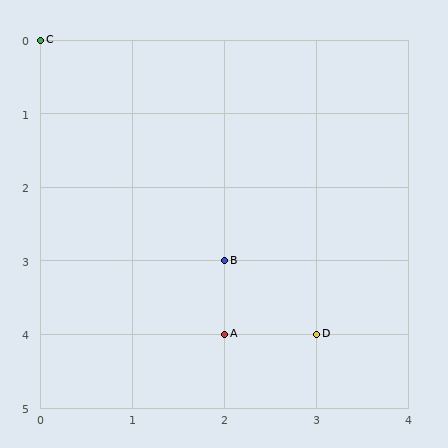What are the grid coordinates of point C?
Point C is at grid coordinates (0, 0).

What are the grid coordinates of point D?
Point D is at grid coordinates (3, 4).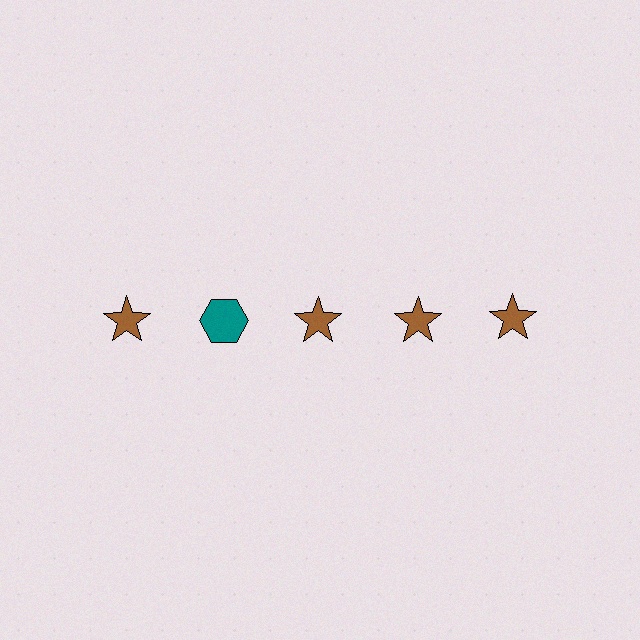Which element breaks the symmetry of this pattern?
The teal hexagon in the top row, second from left column breaks the symmetry. All other shapes are brown stars.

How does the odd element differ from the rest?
It differs in both color (teal instead of brown) and shape (hexagon instead of star).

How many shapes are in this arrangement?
There are 5 shapes arranged in a grid pattern.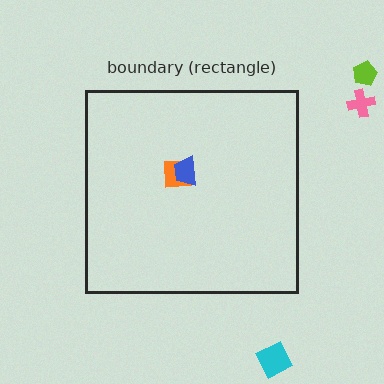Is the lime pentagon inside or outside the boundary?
Outside.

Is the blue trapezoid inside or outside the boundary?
Inside.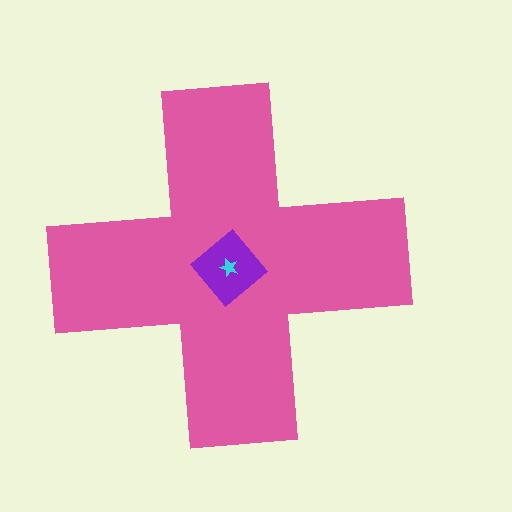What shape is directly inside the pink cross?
The purple diamond.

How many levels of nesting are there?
3.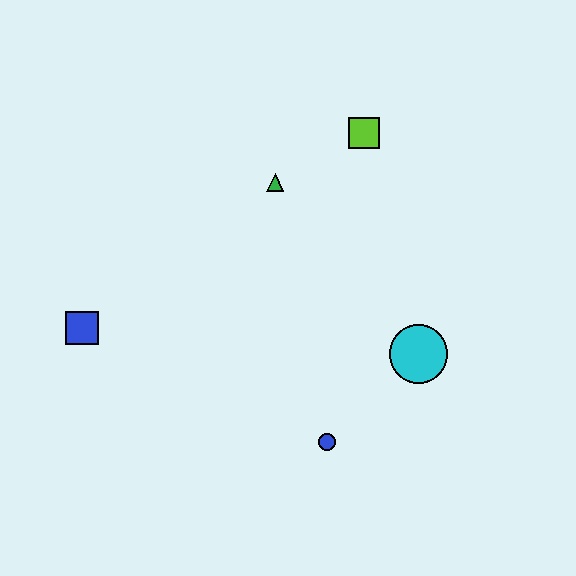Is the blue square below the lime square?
Yes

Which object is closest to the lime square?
The green triangle is closest to the lime square.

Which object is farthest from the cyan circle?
The blue square is farthest from the cyan circle.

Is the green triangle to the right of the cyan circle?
No